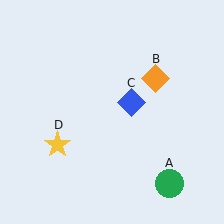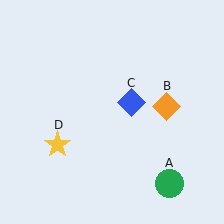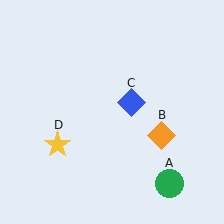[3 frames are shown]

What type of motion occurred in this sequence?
The orange diamond (object B) rotated clockwise around the center of the scene.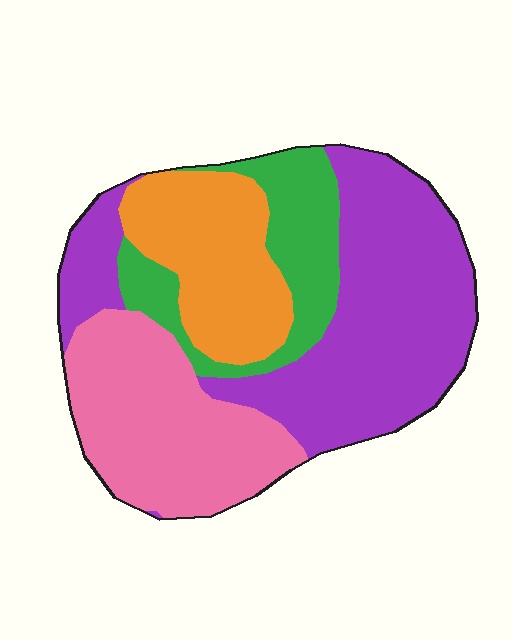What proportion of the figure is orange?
Orange covers roughly 20% of the figure.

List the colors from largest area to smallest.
From largest to smallest: purple, pink, orange, green.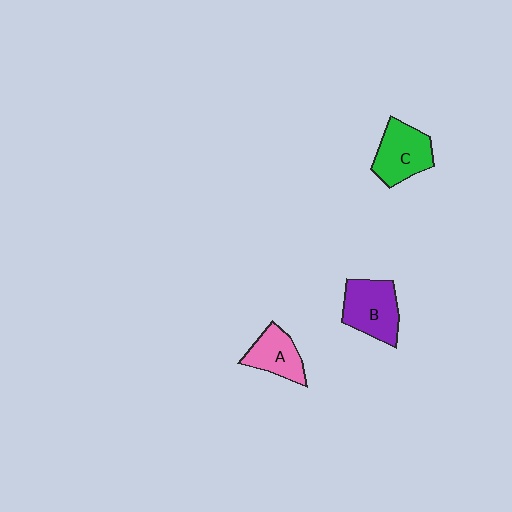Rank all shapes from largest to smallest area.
From largest to smallest: B (purple), C (green), A (pink).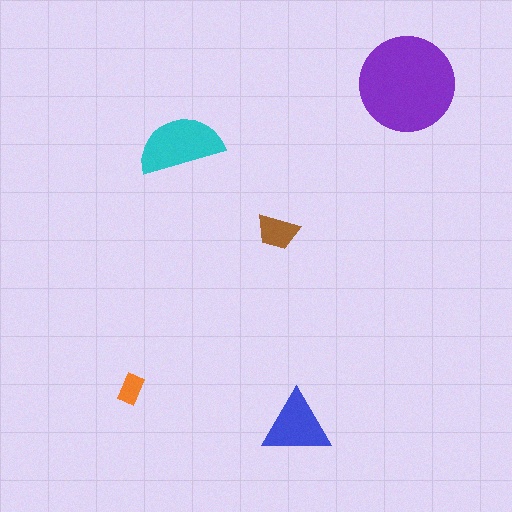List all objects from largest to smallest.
The purple circle, the cyan semicircle, the blue triangle, the brown trapezoid, the orange rectangle.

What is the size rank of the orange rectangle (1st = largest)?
5th.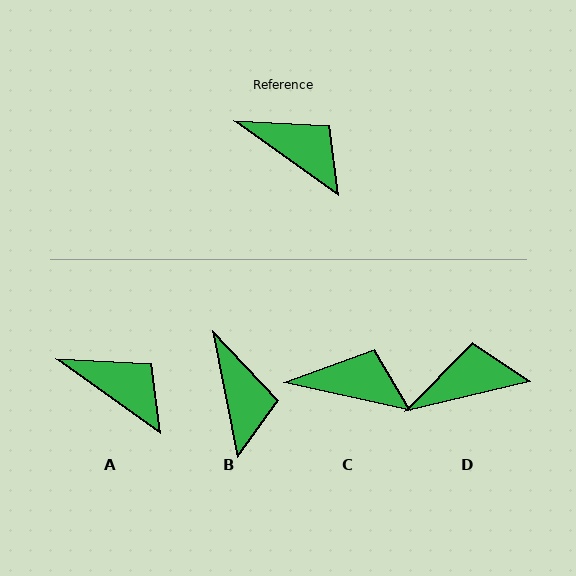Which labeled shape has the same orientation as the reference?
A.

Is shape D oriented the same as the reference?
No, it is off by about 49 degrees.